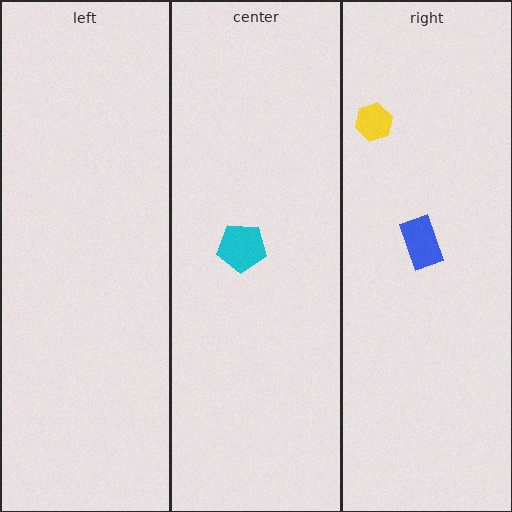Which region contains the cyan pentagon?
The center region.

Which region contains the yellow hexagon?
The right region.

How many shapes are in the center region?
1.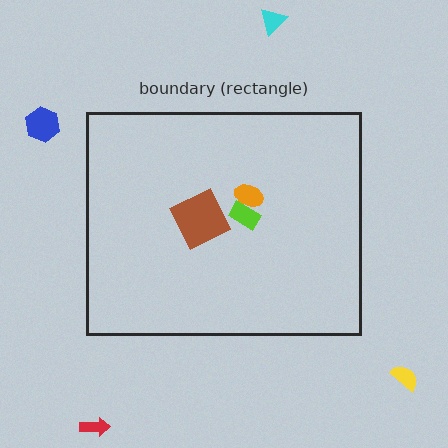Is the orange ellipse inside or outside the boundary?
Inside.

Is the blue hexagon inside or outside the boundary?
Outside.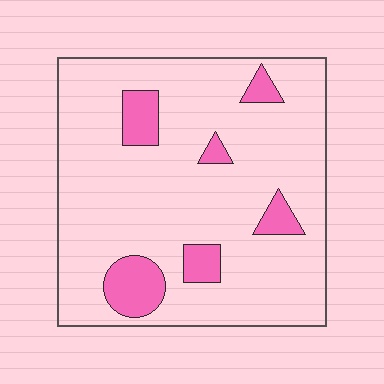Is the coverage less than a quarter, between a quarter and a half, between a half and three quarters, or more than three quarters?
Less than a quarter.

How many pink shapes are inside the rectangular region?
6.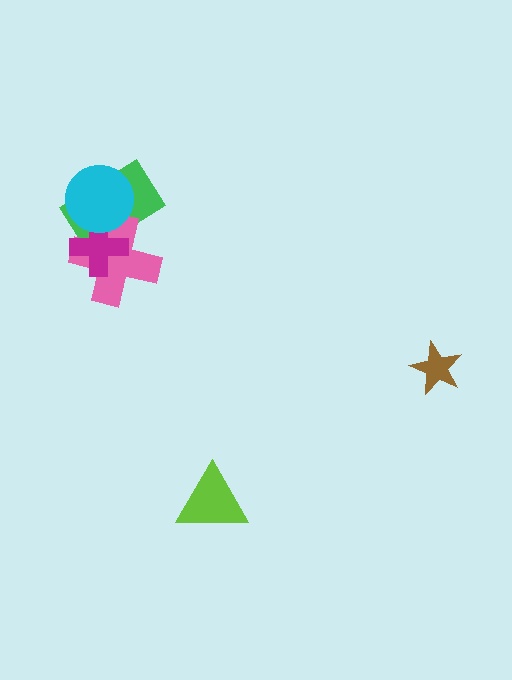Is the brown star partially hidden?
No, no other shape covers it.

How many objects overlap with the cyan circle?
3 objects overlap with the cyan circle.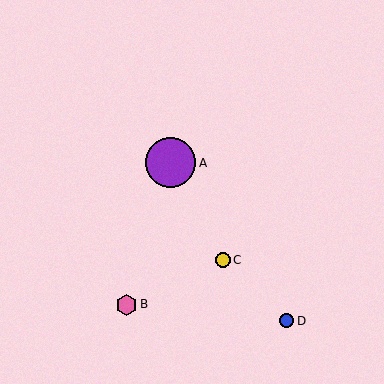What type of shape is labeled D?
Shape D is a blue circle.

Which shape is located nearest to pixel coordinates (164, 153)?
The purple circle (labeled A) at (170, 163) is nearest to that location.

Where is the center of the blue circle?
The center of the blue circle is at (287, 321).